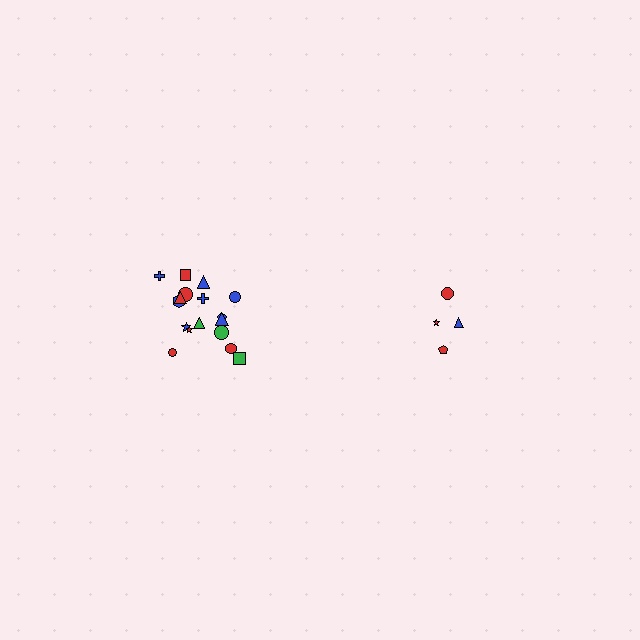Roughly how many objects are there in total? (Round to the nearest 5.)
Roughly 20 objects in total.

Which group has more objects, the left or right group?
The left group.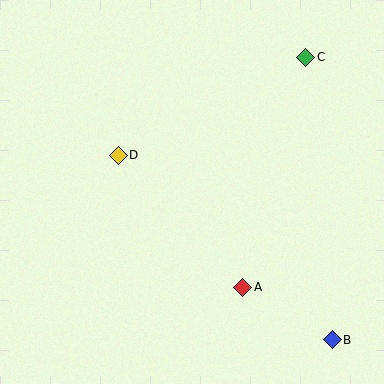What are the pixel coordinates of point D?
Point D is at (118, 155).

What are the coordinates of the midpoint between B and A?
The midpoint between B and A is at (287, 313).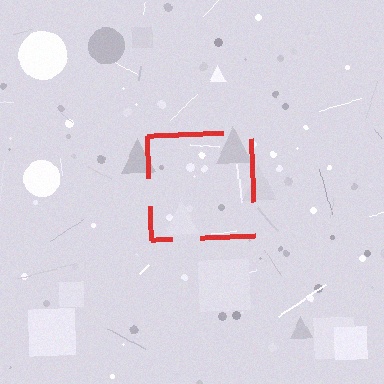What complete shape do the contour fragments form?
The contour fragments form a square.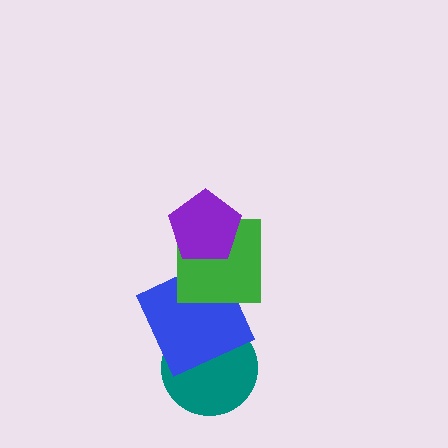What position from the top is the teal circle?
The teal circle is 4th from the top.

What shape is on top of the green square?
The purple pentagon is on top of the green square.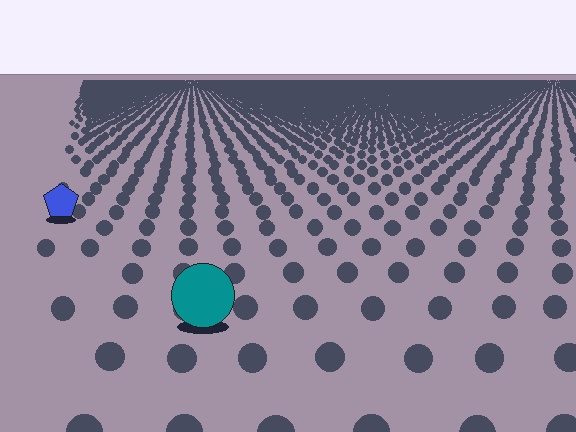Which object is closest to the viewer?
The teal circle is closest. The texture marks near it are larger and more spread out.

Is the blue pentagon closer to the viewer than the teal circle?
No. The teal circle is closer — you can tell from the texture gradient: the ground texture is coarser near it.